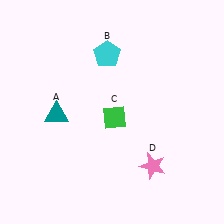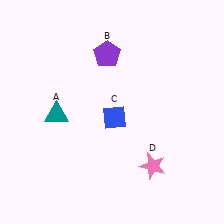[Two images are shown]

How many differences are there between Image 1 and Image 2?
There are 2 differences between the two images.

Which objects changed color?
B changed from cyan to purple. C changed from green to blue.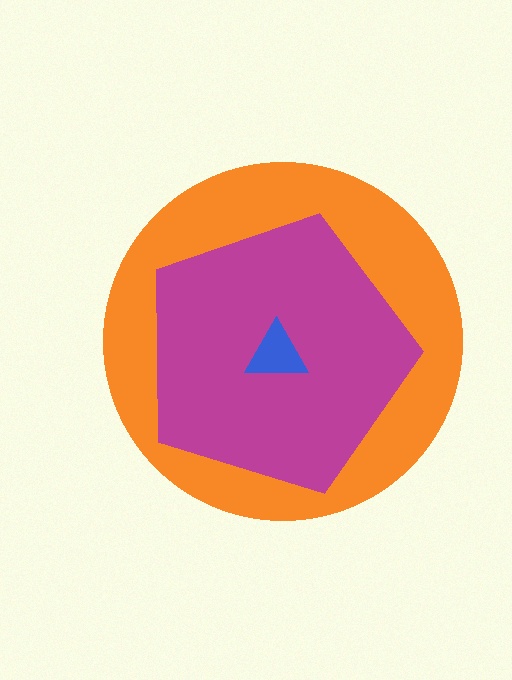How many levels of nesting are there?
3.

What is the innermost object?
The blue triangle.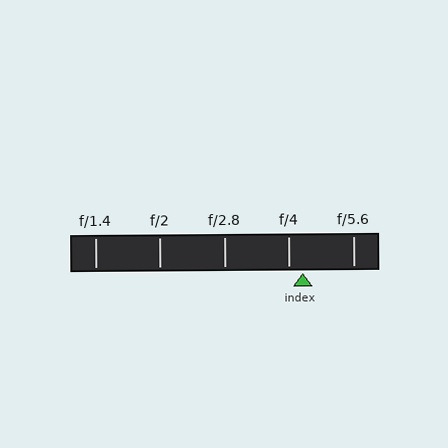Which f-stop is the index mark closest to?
The index mark is closest to f/4.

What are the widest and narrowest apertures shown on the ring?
The widest aperture shown is f/1.4 and the narrowest is f/5.6.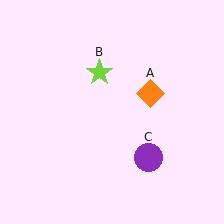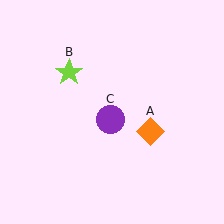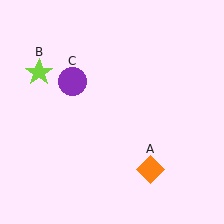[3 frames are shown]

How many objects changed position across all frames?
3 objects changed position: orange diamond (object A), lime star (object B), purple circle (object C).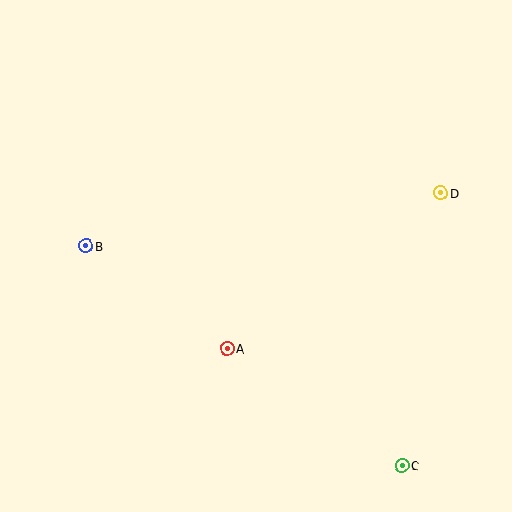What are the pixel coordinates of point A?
Point A is at (227, 348).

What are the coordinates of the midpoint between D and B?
The midpoint between D and B is at (263, 219).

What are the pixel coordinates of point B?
Point B is at (86, 246).